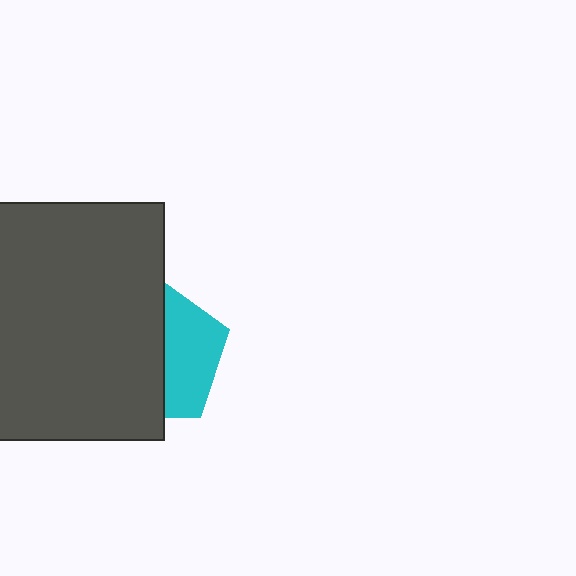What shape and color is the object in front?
The object in front is a dark gray rectangle.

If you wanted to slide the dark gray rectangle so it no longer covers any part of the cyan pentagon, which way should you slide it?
Slide it left — that is the most direct way to separate the two shapes.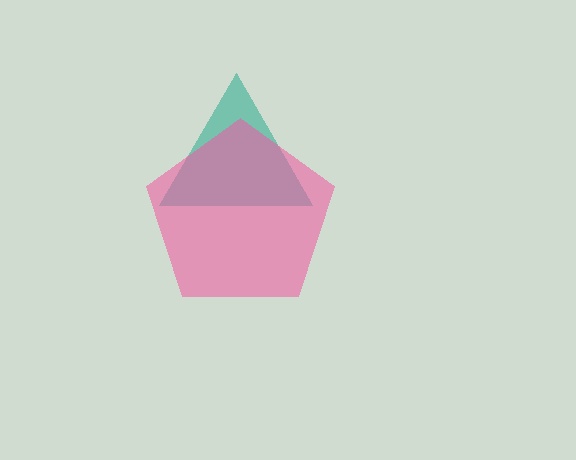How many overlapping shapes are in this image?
There are 2 overlapping shapes in the image.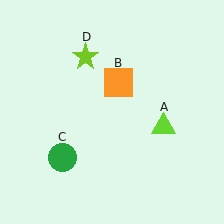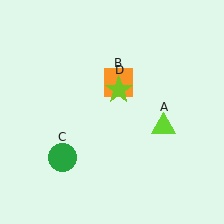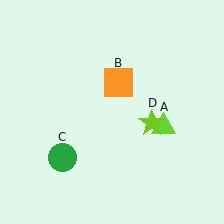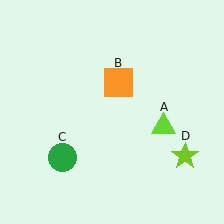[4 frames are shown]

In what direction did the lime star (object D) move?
The lime star (object D) moved down and to the right.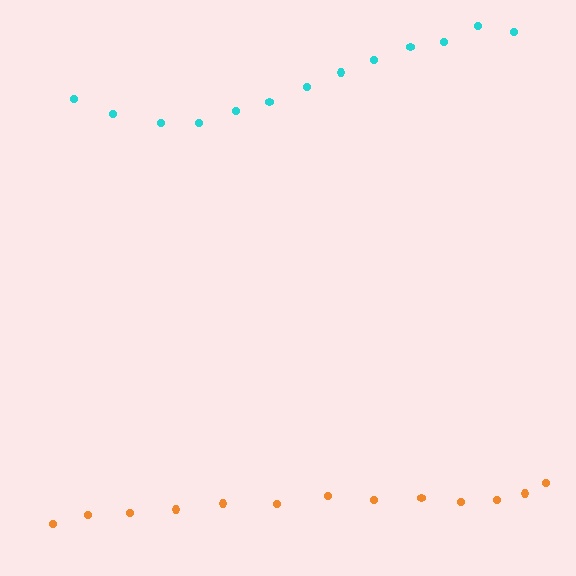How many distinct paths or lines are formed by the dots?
There are 2 distinct paths.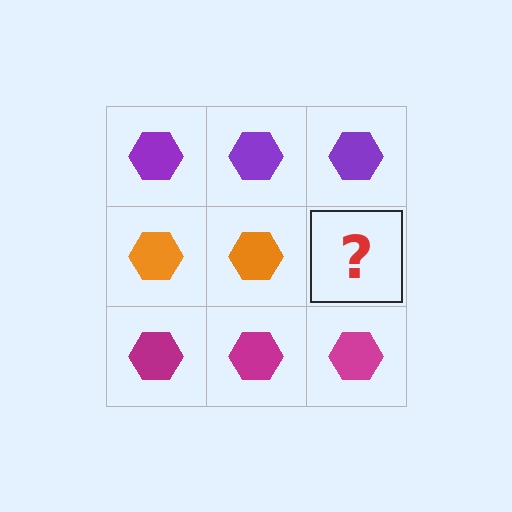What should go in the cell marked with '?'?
The missing cell should contain an orange hexagon.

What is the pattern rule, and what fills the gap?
The rule is that each row has a consistent color. The gap should be filled with an orange hexagon.